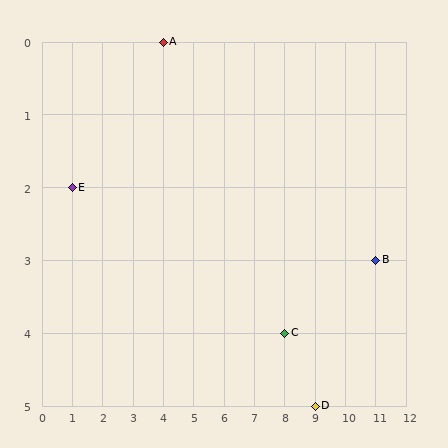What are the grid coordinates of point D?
Point D is at grid coordinates (9, 5).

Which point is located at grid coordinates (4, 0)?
Point A is at (4, 0).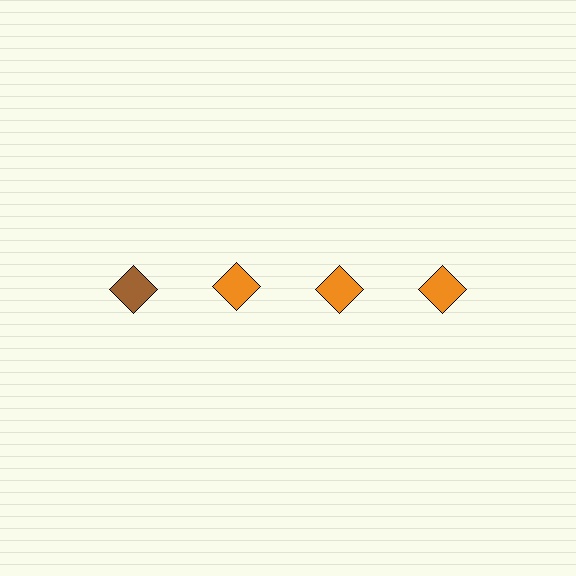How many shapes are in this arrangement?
There are 4 shapes arranged in a grid pattern.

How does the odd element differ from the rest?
It has a different color: brown instead of orange.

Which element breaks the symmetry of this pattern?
The brown diamond in the top row, leftmost column breaks the symmetry. All other shapes are orange diamonds.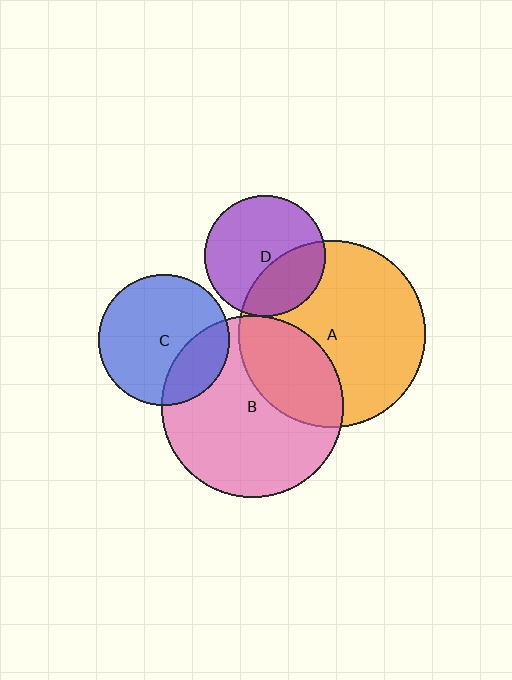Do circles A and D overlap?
Yes.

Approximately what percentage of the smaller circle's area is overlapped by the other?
Approximately 35%.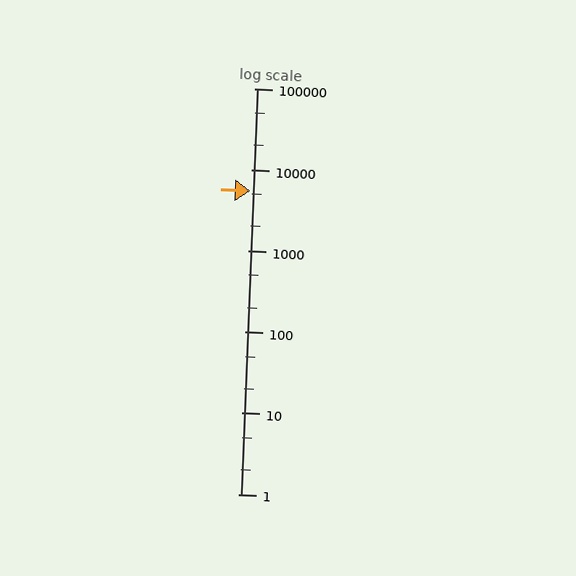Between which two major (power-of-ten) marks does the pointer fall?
The pointer is between 1000 and 10000.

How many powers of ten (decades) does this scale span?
The scale spans 5 decades, from 1 to 100000.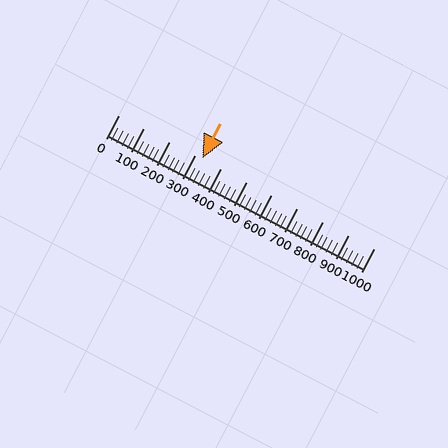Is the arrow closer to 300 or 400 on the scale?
The arrow is closer to 300.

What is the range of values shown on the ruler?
The ruler shows values from 0 to 1000.